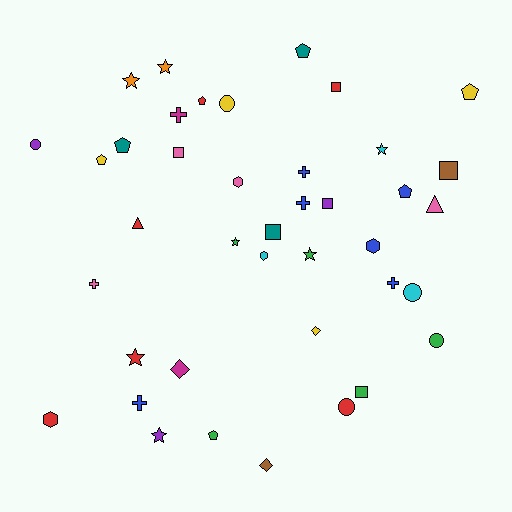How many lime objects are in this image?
There are no lime objects.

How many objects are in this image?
There are 40 objects.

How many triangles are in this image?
There are 2 triangles.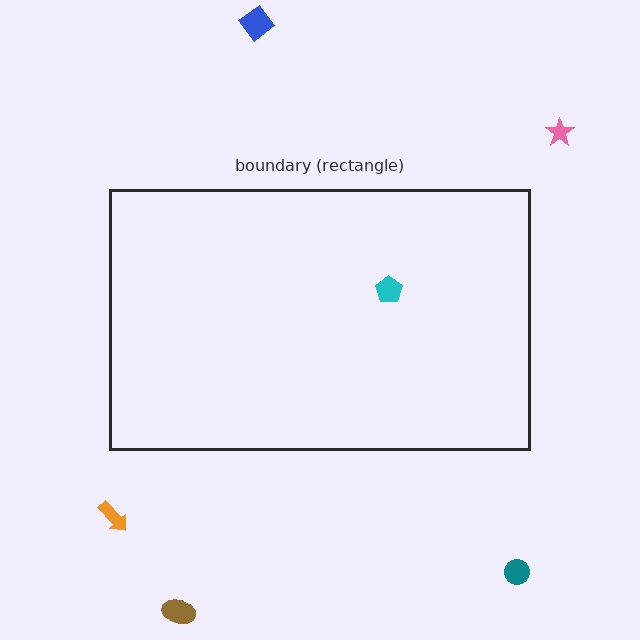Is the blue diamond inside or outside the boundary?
Outside.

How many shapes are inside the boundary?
1 inside, 5 outside.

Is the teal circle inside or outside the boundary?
Outside.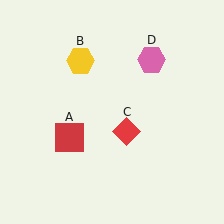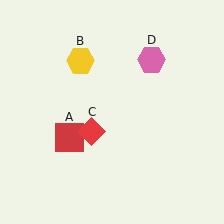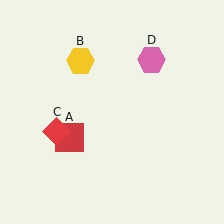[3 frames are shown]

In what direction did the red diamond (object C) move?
The red diamond (object C) moved left.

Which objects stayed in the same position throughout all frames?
Red square (object A) and yellow hexagon (object B) and pink hexagon (object D) remained stationary.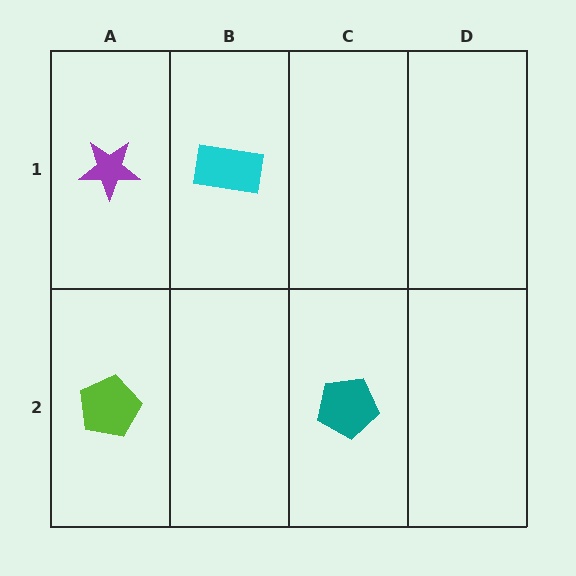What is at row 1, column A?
A purple star.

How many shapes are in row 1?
2 shapes.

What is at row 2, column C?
A teal pentagon.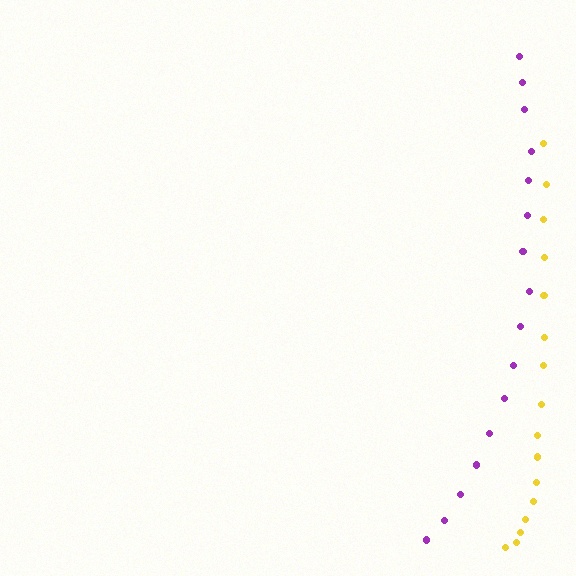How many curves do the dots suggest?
There are 2 distinct paths.